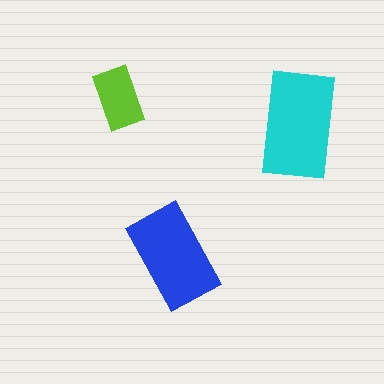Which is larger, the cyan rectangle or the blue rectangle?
The cyan one.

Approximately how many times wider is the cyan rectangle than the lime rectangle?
About 2 times wider.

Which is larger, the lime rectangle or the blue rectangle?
The blue one.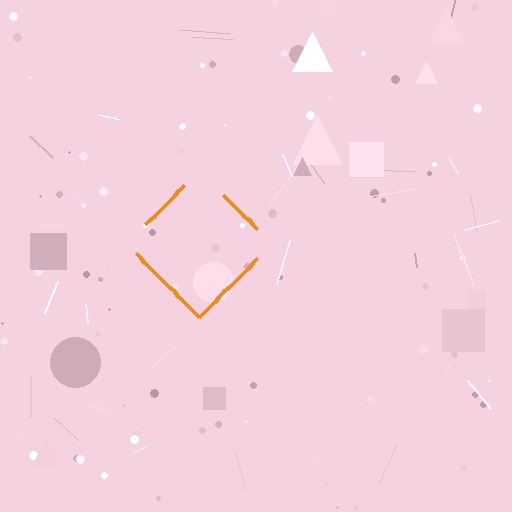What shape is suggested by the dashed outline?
The dashed outline suggests a diamond.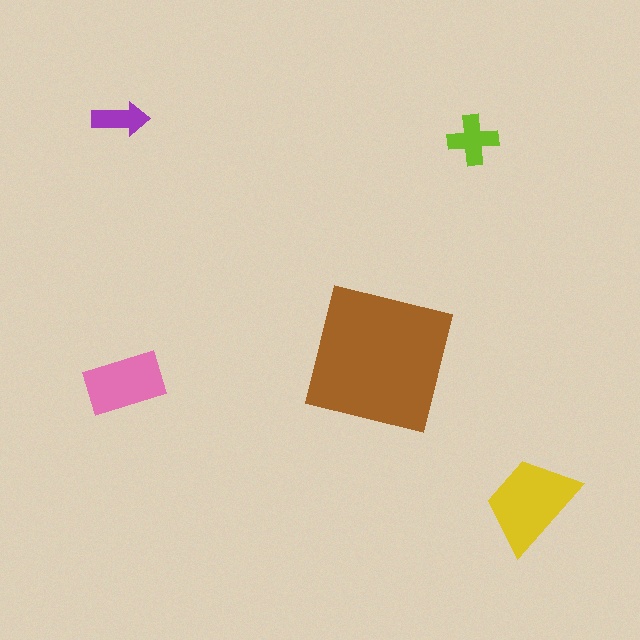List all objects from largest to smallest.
The brown square, the yellow trapezoid, the pink rectangle, the lime cross, the purple arrow.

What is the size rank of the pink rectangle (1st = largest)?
3rd.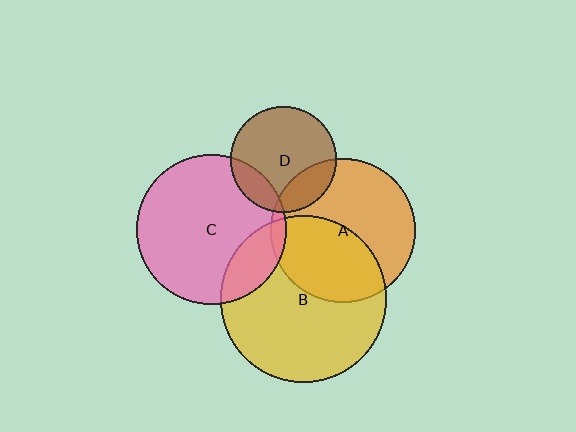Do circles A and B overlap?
Yes.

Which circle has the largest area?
Circle B (yellow).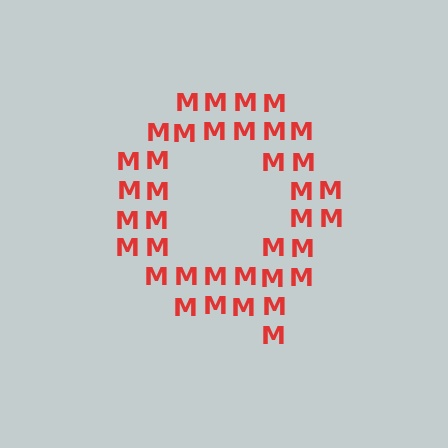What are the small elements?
The small elements are letter M's.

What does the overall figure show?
The overall figure shows the letter Q.